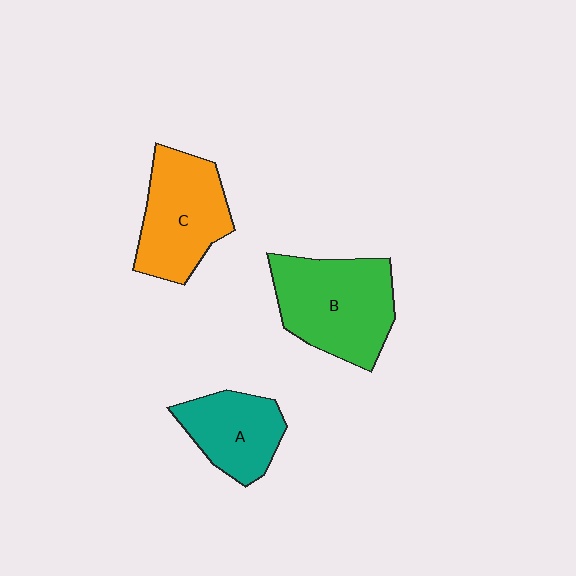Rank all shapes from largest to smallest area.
From largest to smallest: B (green), C (orange), A (teal).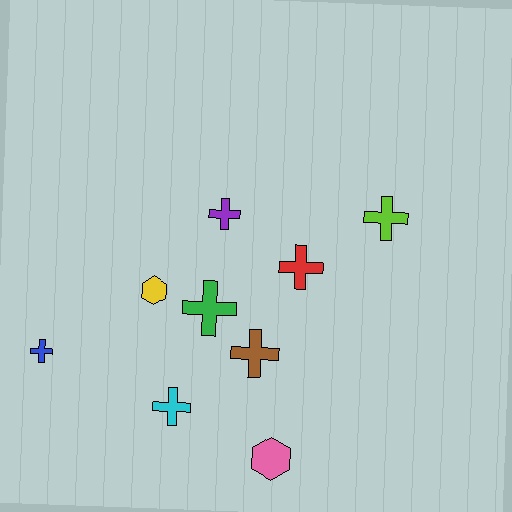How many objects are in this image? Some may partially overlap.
There are 9 objects.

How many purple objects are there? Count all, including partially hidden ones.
There is 1 purple object.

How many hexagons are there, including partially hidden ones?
There are 2 hexagons.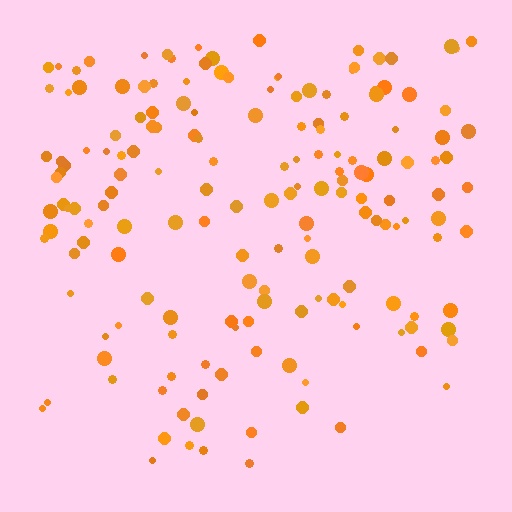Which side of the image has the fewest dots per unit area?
The bottom.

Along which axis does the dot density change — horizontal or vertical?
Vertical.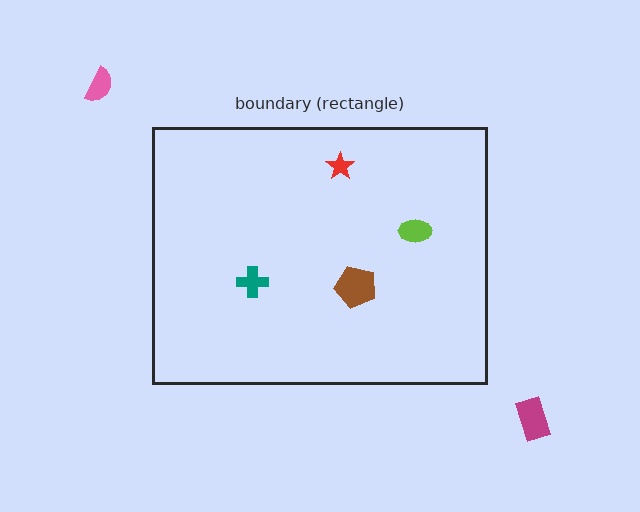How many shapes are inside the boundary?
4 inside, 2 outside.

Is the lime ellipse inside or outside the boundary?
Inside.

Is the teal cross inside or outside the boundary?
Inside.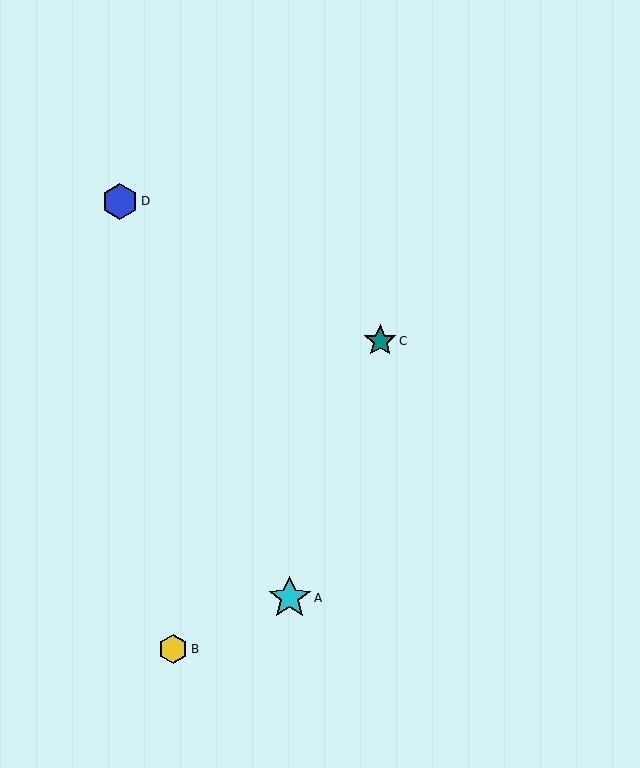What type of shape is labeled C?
Shape C is a teal star.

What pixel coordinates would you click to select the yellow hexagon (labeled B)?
Click at (173, 649) to select the yellow hexagon B.